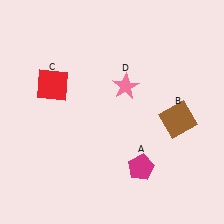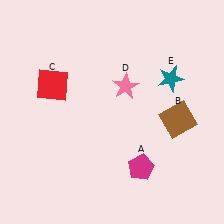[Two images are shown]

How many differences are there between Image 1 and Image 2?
There is 1 difference between the two images.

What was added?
A teal star (E) was added in Image 2.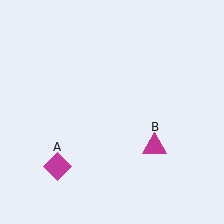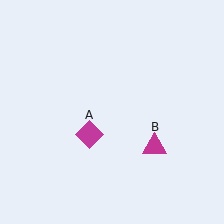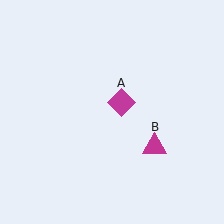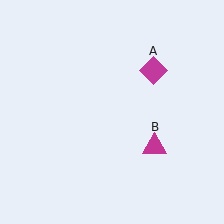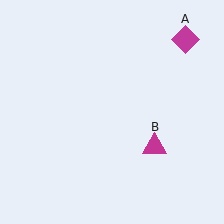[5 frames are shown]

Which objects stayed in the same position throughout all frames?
Magenta triangle (object B) remained stationary.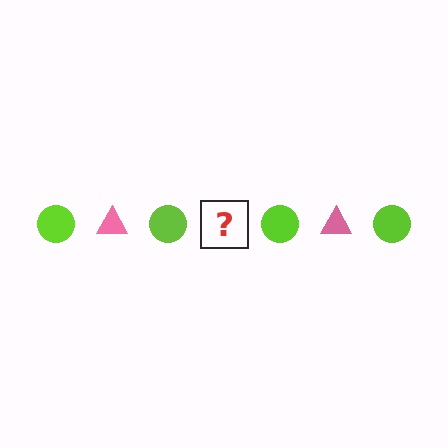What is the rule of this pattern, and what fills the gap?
The rule is that the pattern alternates between lime circle and pink triangle. The gap should be filled with a pink triangle.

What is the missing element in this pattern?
The missing element is a pink triangle.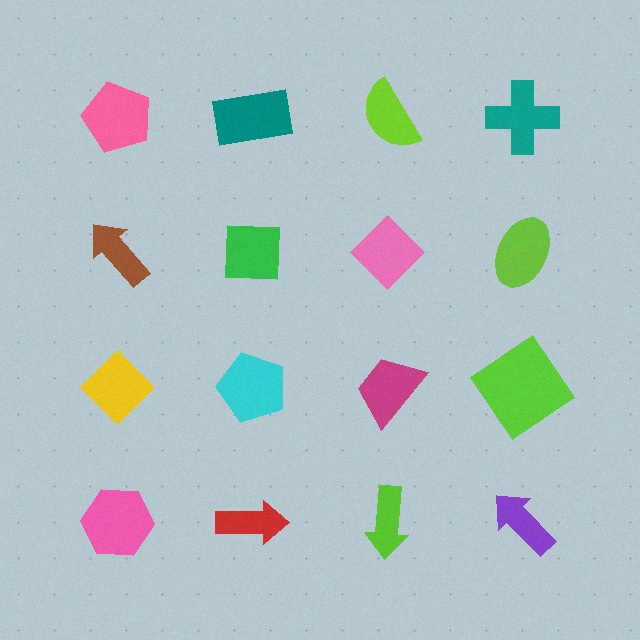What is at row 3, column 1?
A yellow diamond.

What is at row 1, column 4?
A teal cross.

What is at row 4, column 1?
A pink hexagon.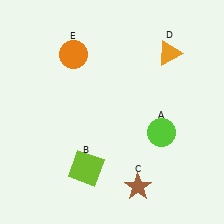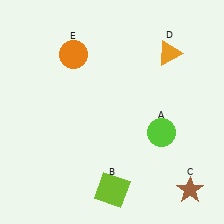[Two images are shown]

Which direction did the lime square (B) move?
The lime square (B) moved right.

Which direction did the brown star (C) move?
The brown star (C) moved right.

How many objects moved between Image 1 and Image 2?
2 objects moved between the two images.